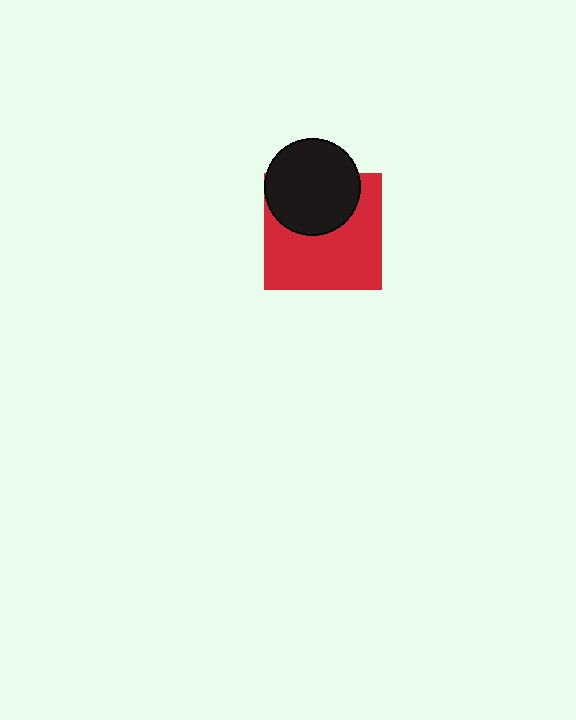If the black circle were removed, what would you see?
You would see the complete red square.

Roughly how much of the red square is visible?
About half of it is visible (roughly 63%).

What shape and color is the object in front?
The object in front is a black circle.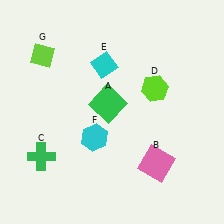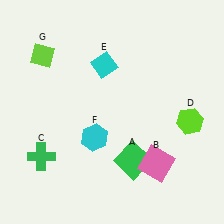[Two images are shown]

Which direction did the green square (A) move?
The green square (A) moved down.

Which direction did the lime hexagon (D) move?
The lime hexagon (D) moved right.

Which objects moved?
The objects that moved are: the green square (A), the lime hexagon (D).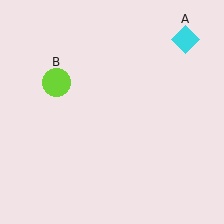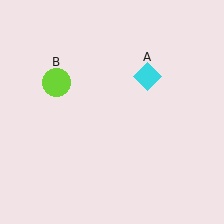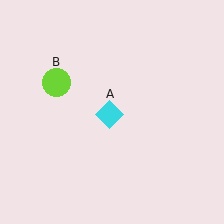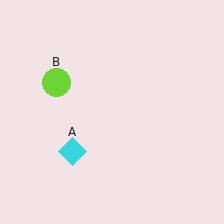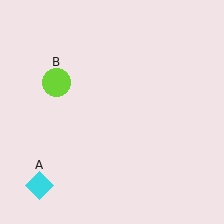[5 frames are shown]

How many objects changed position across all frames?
1 object changed position: cyan diamond (object A).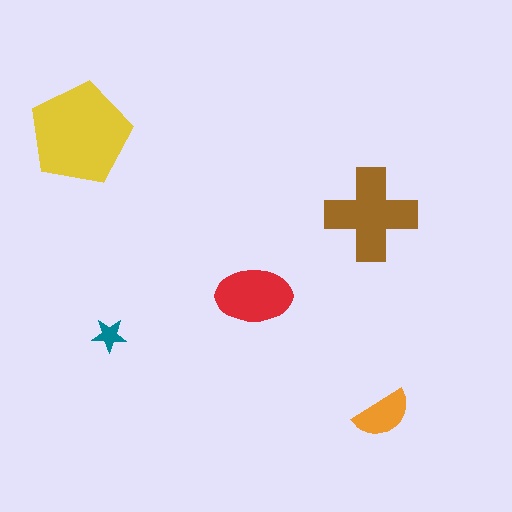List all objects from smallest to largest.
The teal star, the orange semicircle, the red ellipse, the brown cross, the yellow pentagon.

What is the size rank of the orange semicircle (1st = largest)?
4th.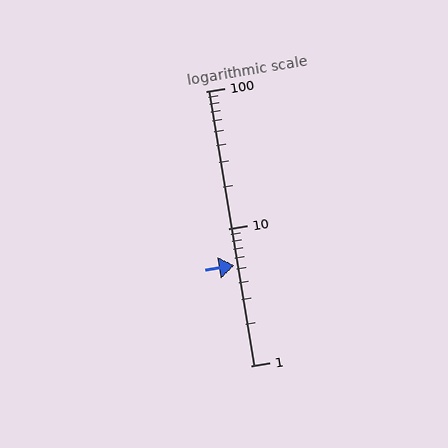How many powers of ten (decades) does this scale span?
The scale spans 2 decades, from 1 to 100.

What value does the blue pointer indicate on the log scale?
The pointer indicates approximately 5.4.